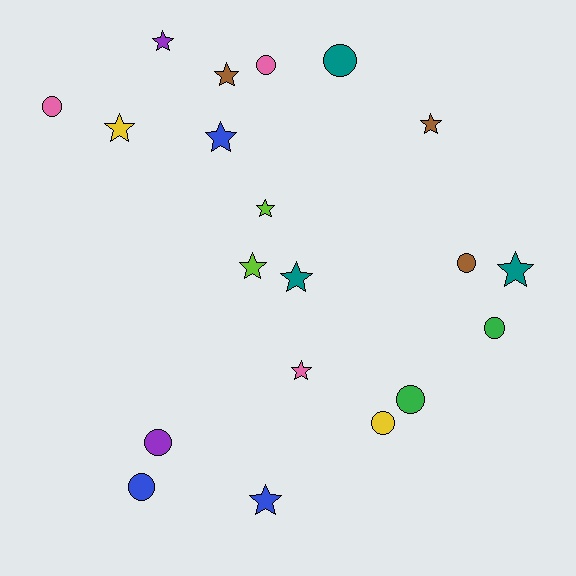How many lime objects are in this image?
There are 2 lime objects.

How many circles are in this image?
There are 9 circles.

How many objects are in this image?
There are 20 objects.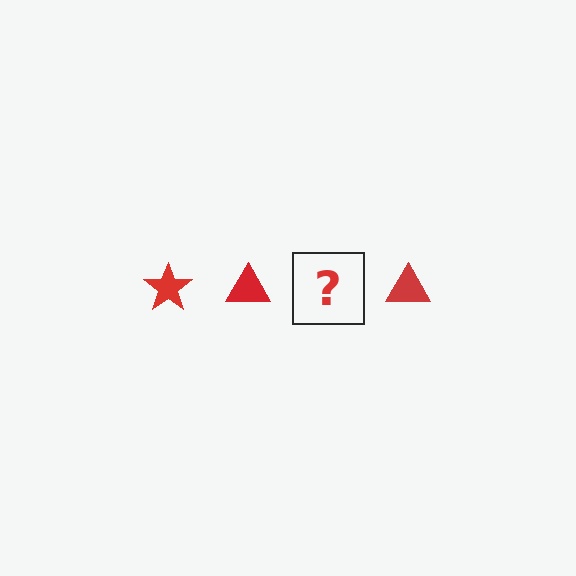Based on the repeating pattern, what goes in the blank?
The blank should be a red star.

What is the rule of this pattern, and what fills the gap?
The rule is that the pattern cycles through star, triangle shapes in red. The gap should be filled with a red star.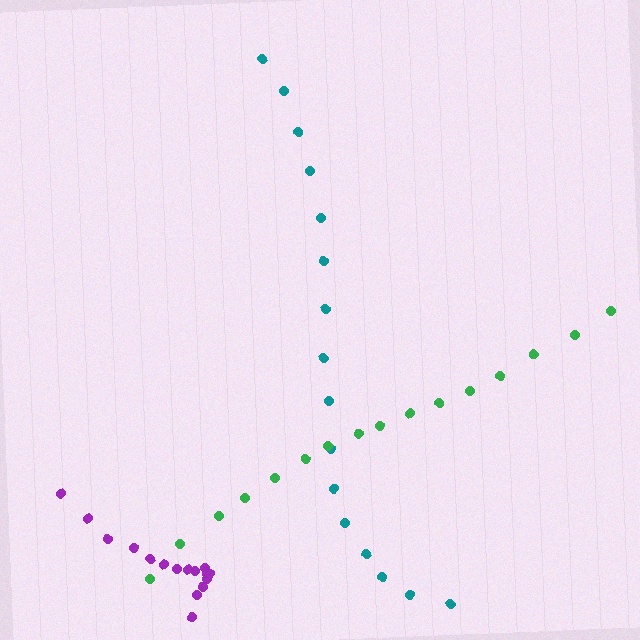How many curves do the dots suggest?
There are 3 distinct paths.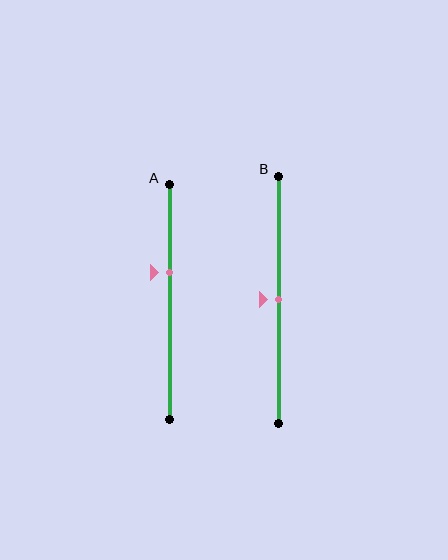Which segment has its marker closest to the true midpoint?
Segment B has its marker closest to the true midpoint.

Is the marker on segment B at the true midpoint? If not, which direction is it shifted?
Yes, the marker on segment B is at the true midpoint.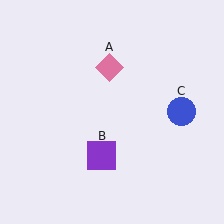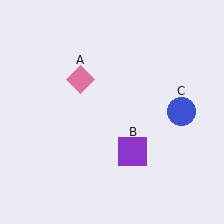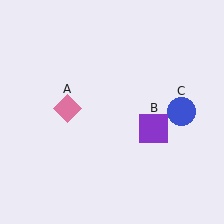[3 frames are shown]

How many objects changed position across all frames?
2 objects changed position: pink diamond (object A), purple square (object B).